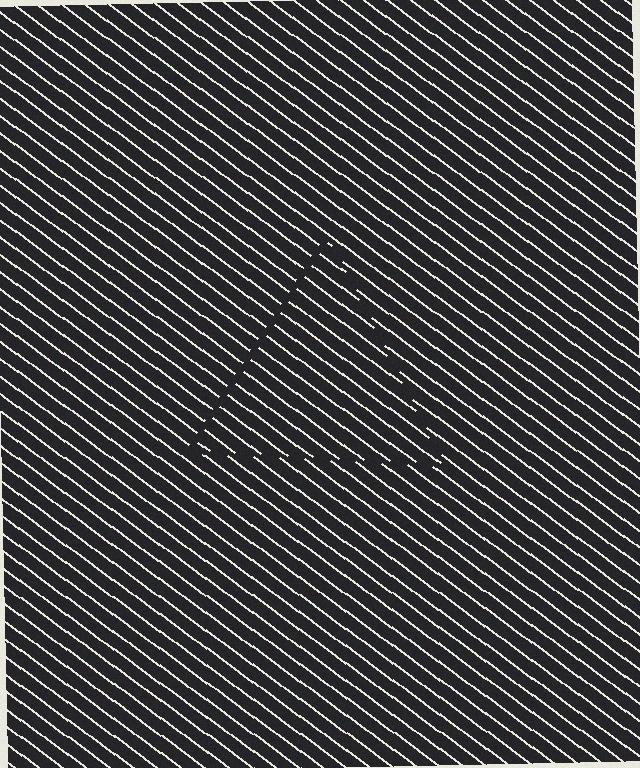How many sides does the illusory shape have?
3 sides — the line-ends trace a triangle.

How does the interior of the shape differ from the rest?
The interior of the shape contains the same grating, shifted by half a period — the contour is defined by the phase discontinuity where line-ends from the inner and outer gratings abut.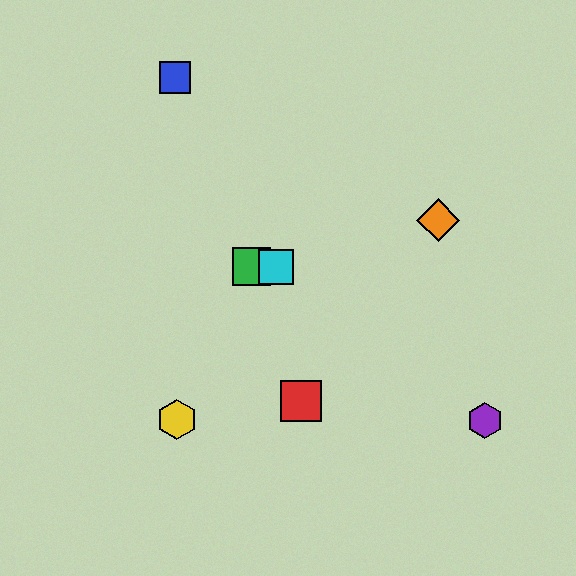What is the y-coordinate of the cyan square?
The cyan square is at y≈267.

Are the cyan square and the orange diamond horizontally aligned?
No, the cyan square is at y≈267 and the orange diamond is at y≈220.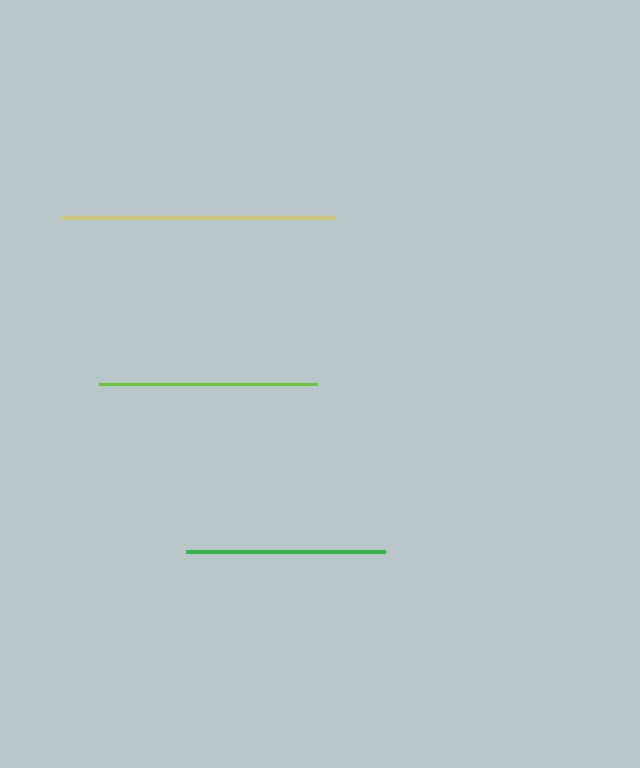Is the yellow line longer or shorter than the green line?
The yellow line is longer than the green line.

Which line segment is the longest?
The yellow line is the longest at approximately 273 pixels.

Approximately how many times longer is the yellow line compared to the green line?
The yellow line is approximately 1.4 times the length of the green line.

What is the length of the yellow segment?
The yellow segment is approximately 273 pixels long.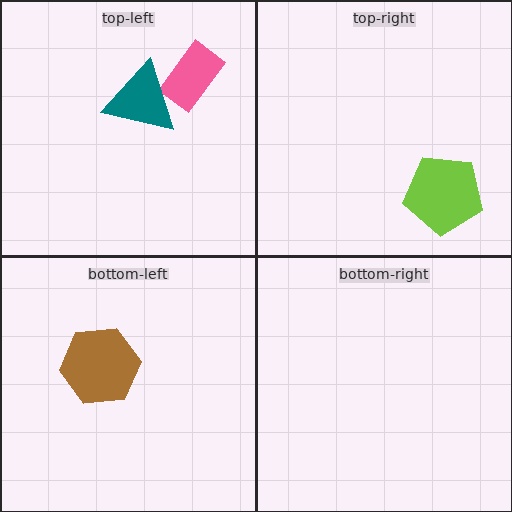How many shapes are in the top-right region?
1.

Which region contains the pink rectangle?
The top-left region.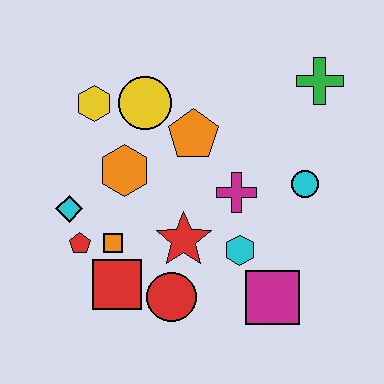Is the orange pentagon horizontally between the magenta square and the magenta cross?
No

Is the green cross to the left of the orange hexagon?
No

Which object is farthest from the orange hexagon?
The green cross is farthest from the orange hexagon.